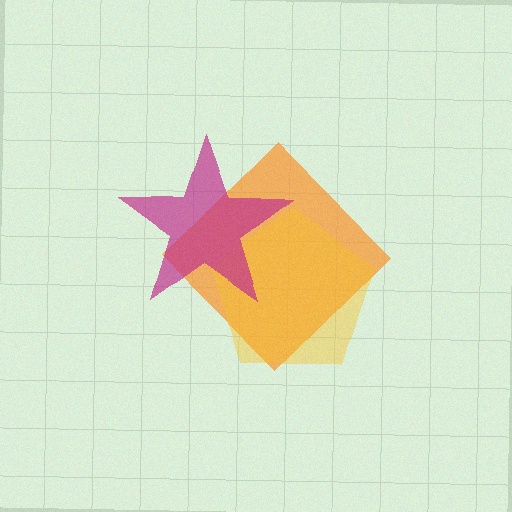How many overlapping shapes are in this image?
There are 3 overlapping shapes in the image.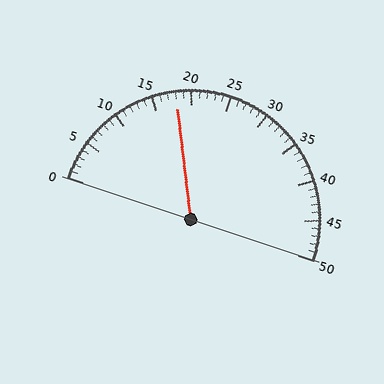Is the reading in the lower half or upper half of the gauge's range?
The reading is in the lower half of the range (0 to 50).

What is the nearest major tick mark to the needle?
The nearest major tick mark is 20.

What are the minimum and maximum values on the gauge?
The gauge ranges from 0 to 50.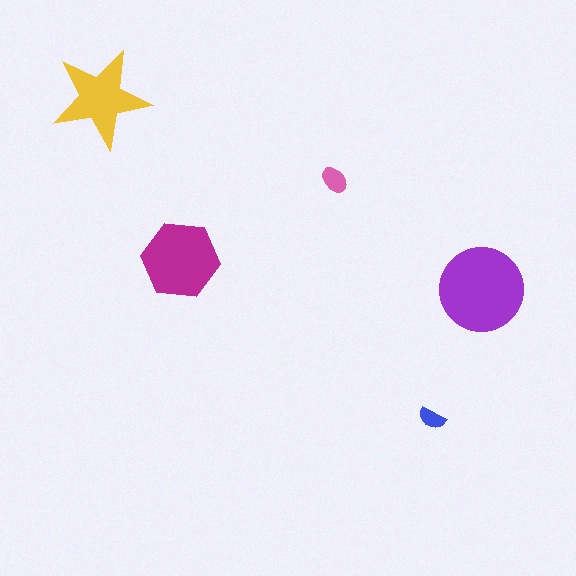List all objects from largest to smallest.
The purple circle, the magenta hexagon, the yellow star, the pink ellipse, the blue semicircle.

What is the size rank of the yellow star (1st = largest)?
3rd.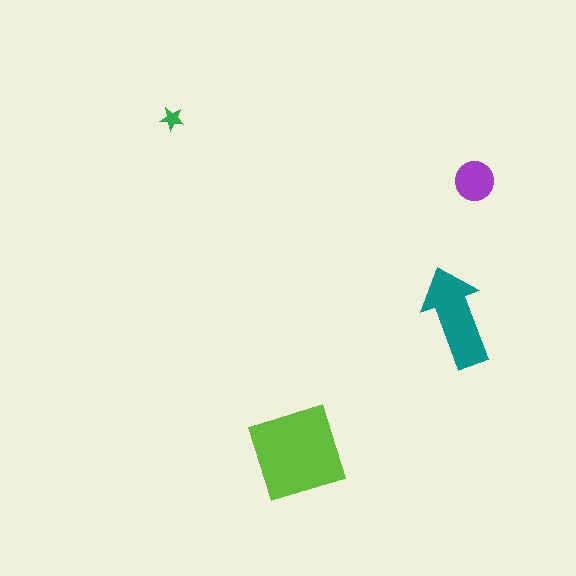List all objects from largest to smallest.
The lime square, the teal arrow, the purple circle, the green star.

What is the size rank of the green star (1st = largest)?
4th.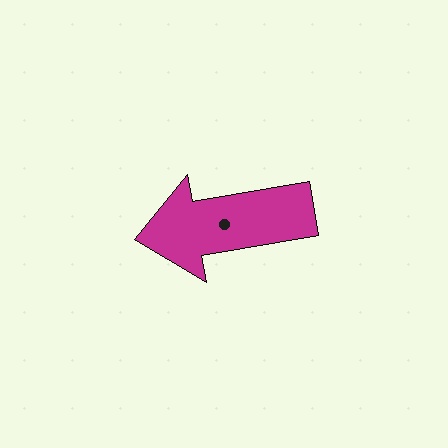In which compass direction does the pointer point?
West.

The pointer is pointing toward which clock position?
Roughly 9 o'clock.